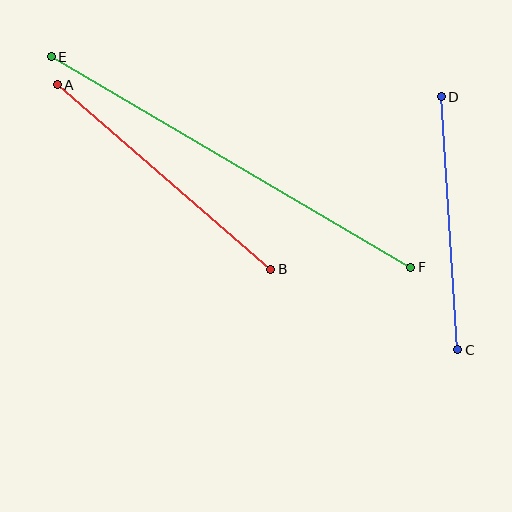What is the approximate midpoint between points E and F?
The midpoint is at approximately (231, 162) pixels.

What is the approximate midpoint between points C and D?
The midpoint is at approximately (450, 223) pixels.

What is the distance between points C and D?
The distance is approximately 254 pixels.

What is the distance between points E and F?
The distance is approximately 416 pixels.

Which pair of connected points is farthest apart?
Points E and F are farthest apart.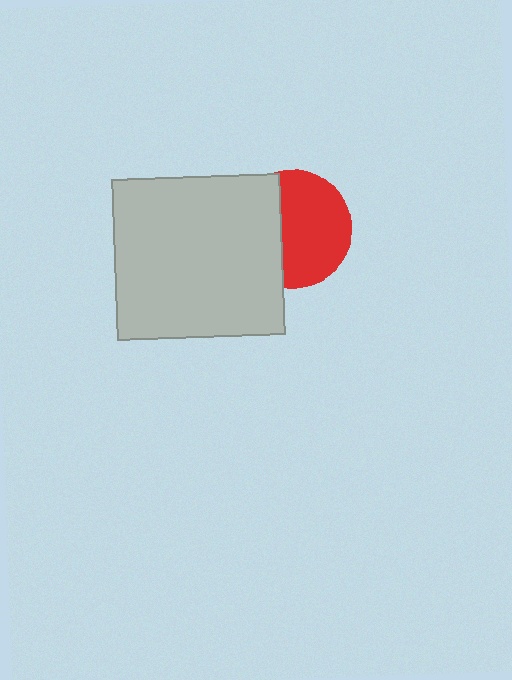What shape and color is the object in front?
The object in front is a light gray rectangle.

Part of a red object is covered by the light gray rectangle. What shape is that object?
It is a circle.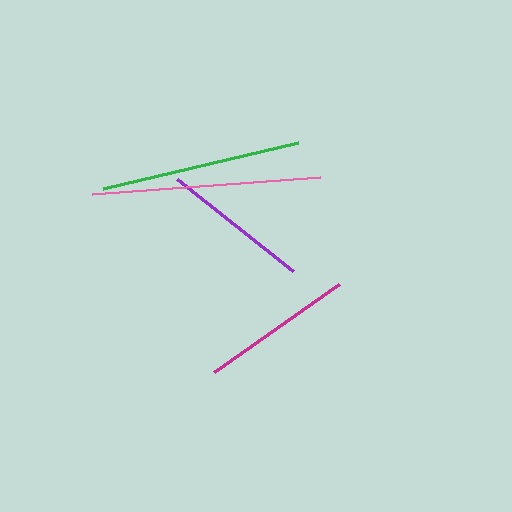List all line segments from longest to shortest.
From longest to shortest: pink, green, magenta, purple.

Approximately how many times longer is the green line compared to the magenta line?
The green line is approximately 1.3 times the length of the magenta line.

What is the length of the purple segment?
The purple segment is approximately 148 pixels long.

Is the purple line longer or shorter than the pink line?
The pink line is longer than the purple line.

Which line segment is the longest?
The pink line is the longest at approximately 229 pixels.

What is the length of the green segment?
The green segment is approximately 201 pixels long.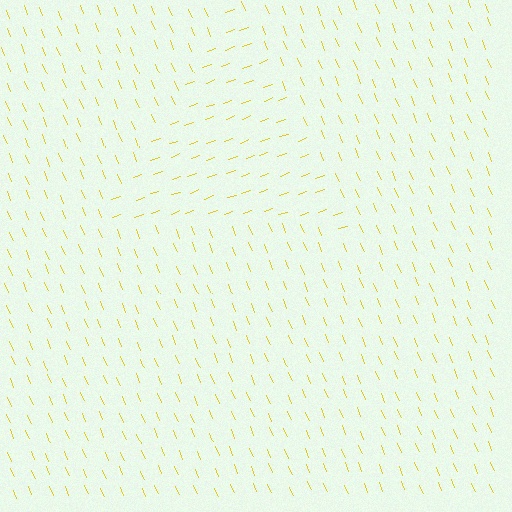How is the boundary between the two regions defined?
The boundary is defined purely by a change in line orientation (approximately 87 degrees difference). All lines are the same color and thickness.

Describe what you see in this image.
The image is filled with small yellow line segments. A triangle region in the image has lines oriented differently from the surrounding lines, creating a visible texture boundary.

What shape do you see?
I see a triangle.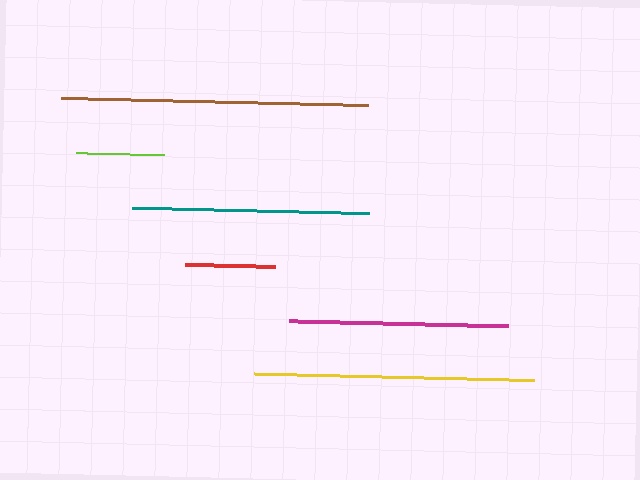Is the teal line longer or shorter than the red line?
The teal line is longer than the red line.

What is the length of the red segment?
The red segment is approximately 90 pixels long.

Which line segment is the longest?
The brown line is the longest at approximately 307 pixels.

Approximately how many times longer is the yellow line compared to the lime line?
The yellow line is approximately 3.2 times the length of the lime line.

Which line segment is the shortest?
The lime line is the shortest at approximately 88 pixels.